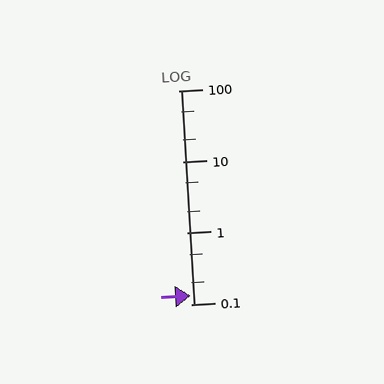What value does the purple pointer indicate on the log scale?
The pointer indicates approximately 0.13.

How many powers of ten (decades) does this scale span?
The scale spans 3 decades, from 0.1 to 100.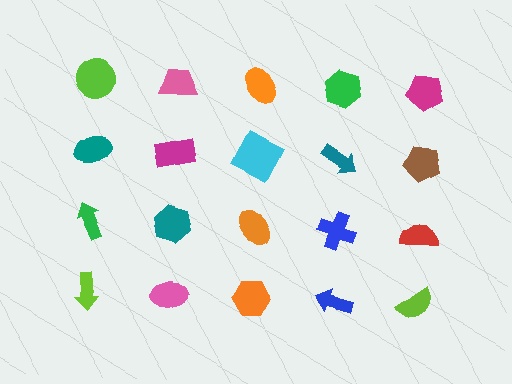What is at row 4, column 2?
A pink ellipse.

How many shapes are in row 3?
5 shapes.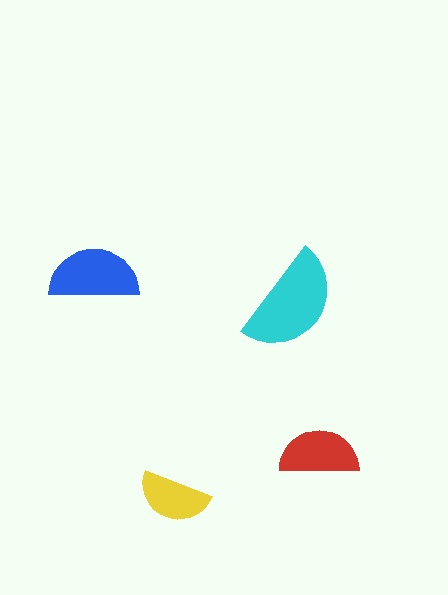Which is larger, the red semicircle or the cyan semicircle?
The cyan one.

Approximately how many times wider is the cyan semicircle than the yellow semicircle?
About 1.5 times wider.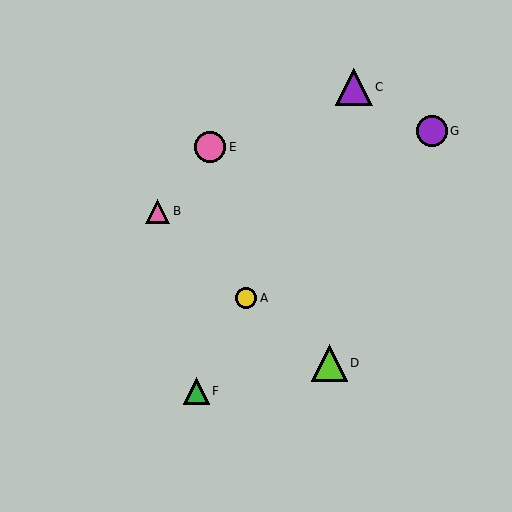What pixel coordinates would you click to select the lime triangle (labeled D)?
Click at (329, 363) to select the lime triangle D.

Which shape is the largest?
The purple triangle (labeled C) is the largest.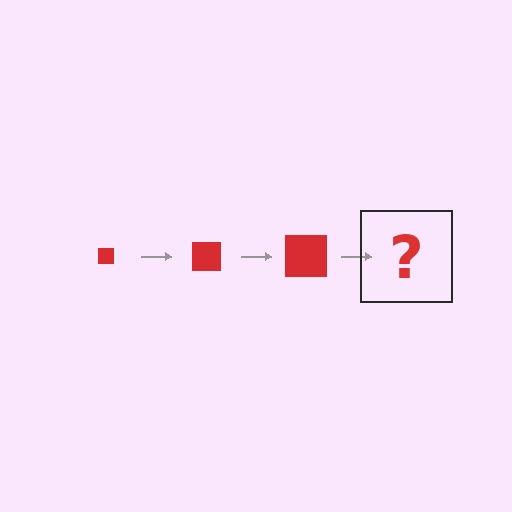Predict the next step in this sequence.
The next step is a red square, larger than the previous one.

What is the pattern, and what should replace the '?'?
The pattern is that the square gets progressively larger each step. The '?' should be a red square, larger than the previous one.